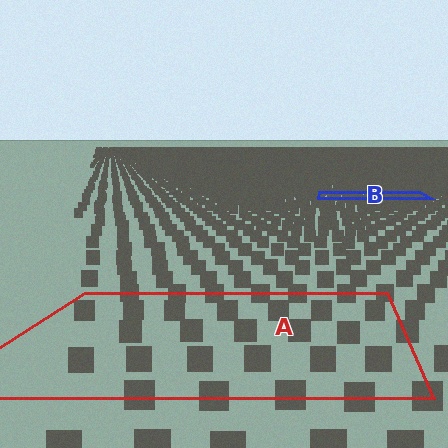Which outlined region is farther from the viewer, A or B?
Region B is farther from the viewer — the texture elements inside it appear smaller and more densely packed.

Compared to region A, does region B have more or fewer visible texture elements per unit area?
Region B has more texture elements per unit area — they are packed more densely because it is farther away.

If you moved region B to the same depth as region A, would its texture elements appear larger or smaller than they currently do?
They would appear larger. At a closer depth, the same texture elements are projected at a bigger on-screen size.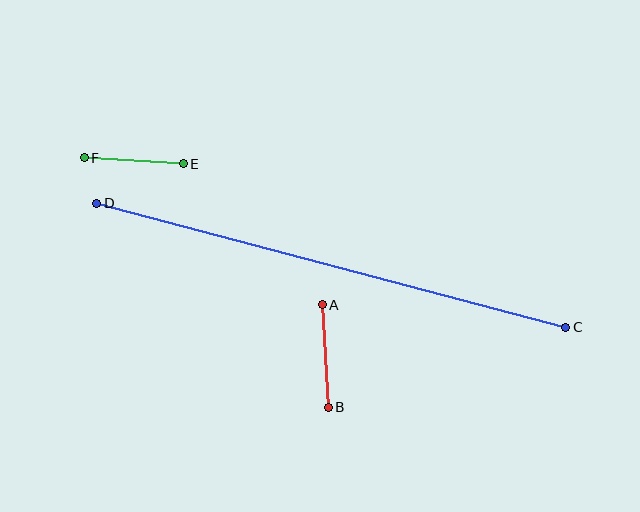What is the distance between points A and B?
The distance is approximately 103 pixels.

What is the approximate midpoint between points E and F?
The midpoint is at approximately (134, 161) pixels.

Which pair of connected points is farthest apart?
Points C and D are farthest apart.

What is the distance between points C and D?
The distance is approximately 485 pixels.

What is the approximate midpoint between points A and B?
The midpoint is at approximately (325, 356) pixels.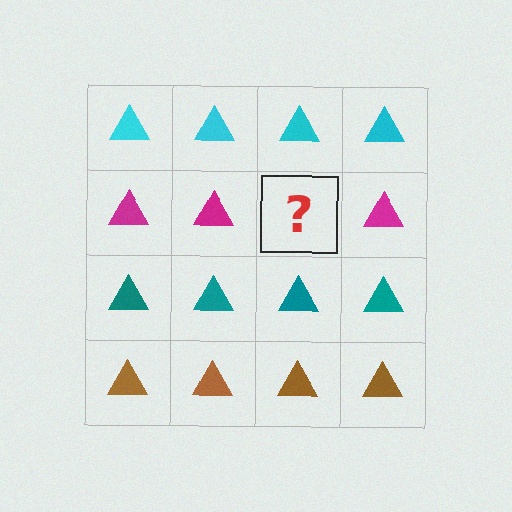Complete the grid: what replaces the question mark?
The question mark should be replaced with a magenta triangle.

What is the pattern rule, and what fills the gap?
The rule is that each row has a consistent color. The gap should be filled with a magenta triangle.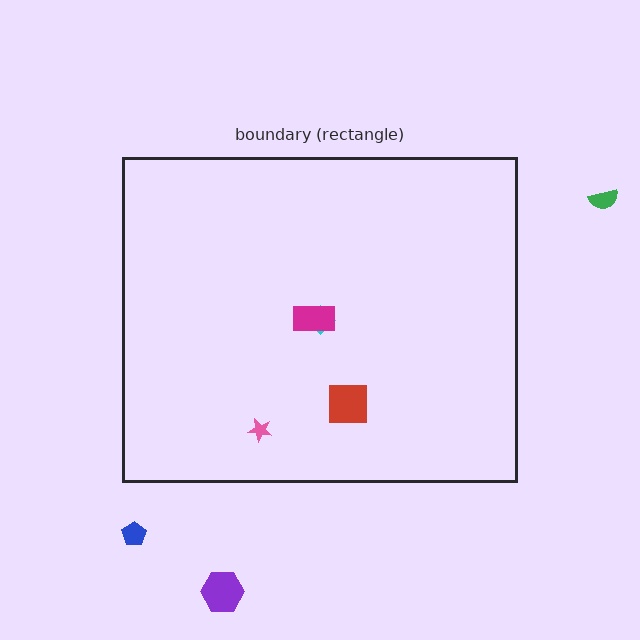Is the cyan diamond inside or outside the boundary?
Inside.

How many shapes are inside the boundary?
4 inside, 3 outside.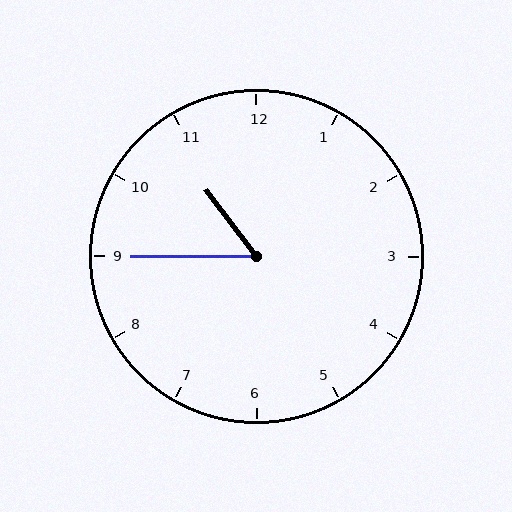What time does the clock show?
10:45.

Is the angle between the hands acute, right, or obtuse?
It is acute.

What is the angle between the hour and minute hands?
Approximately 52 degrees.